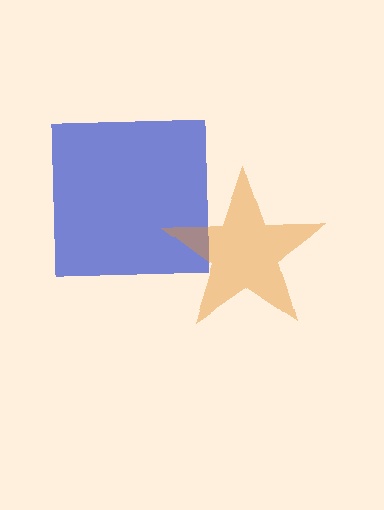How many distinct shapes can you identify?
There are 2 distinct shapes: a blue square, an orange star.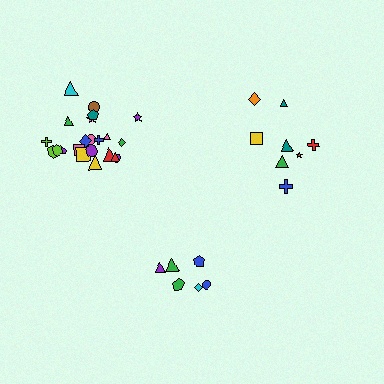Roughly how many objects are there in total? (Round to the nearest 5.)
Roughly 35 objects in total.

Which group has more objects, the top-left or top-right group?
The top-left group.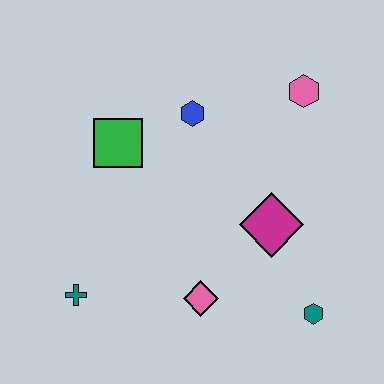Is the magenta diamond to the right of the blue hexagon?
Yes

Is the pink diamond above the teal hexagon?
Yes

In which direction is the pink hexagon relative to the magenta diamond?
The pink hexagon is above the magenta diamond.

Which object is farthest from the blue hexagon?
The teal hexagon is farthest from the blue hexagon.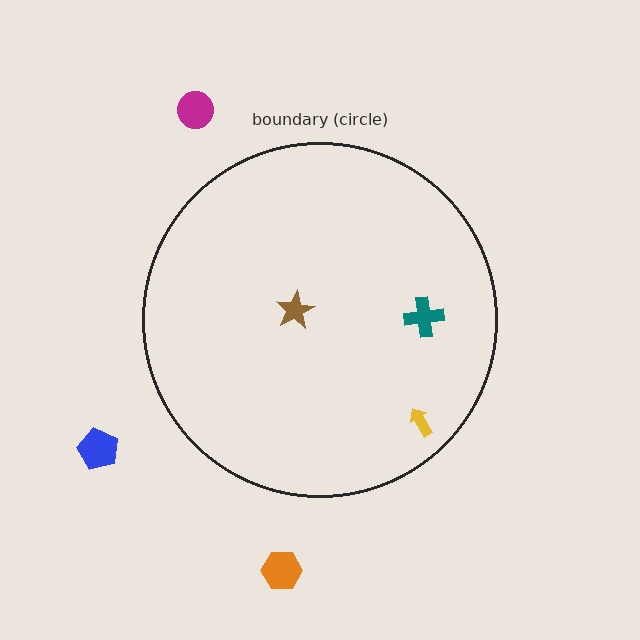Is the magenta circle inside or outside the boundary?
Outside.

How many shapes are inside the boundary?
3 inside, 3 outside.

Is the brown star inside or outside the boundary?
Inside.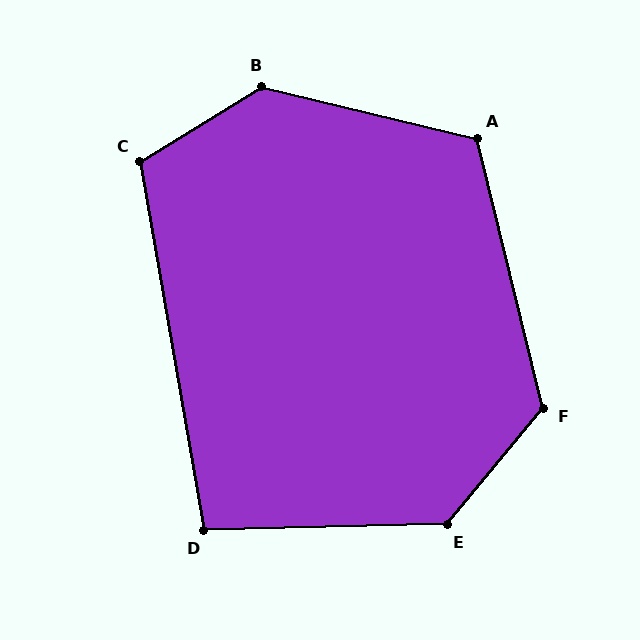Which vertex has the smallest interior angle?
D, at approximately 98 degrees.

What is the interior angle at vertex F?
Approximately 126 degrees (obtuse).